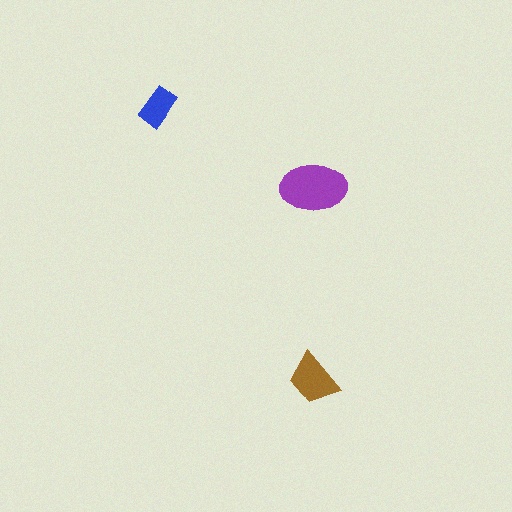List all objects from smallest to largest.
The blue rectangle, the brown trapezoid, the purple ellipse.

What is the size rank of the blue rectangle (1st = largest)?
3rd.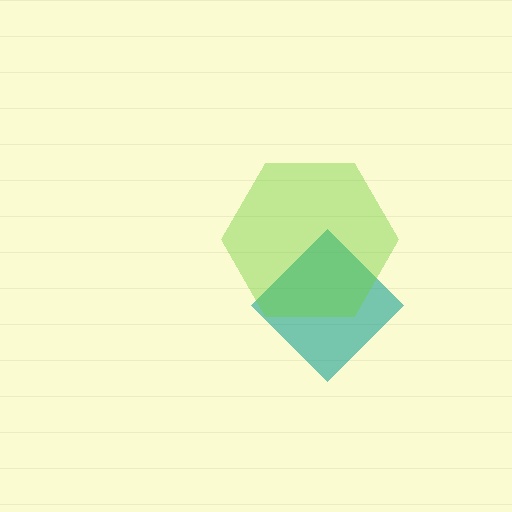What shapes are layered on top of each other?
The layered shapes are: a teal diamond, a lime hexagon.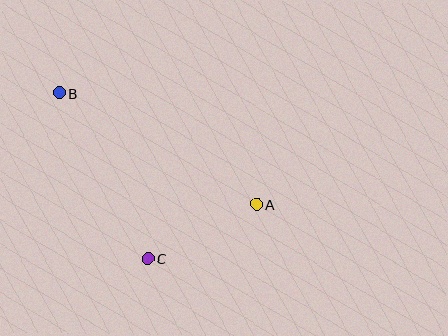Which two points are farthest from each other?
Points A and B are farthest from each other.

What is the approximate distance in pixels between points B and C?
The distance between B and C is approximately 188 pixels.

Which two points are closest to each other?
Points A and C are closest to each other.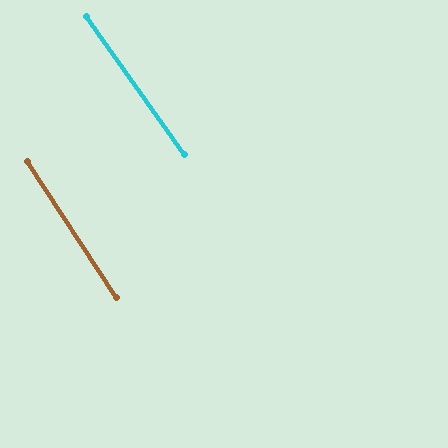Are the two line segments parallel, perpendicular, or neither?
Parallel — their directions differ by only 1.8°.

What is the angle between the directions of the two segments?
Approximately 2 degrees.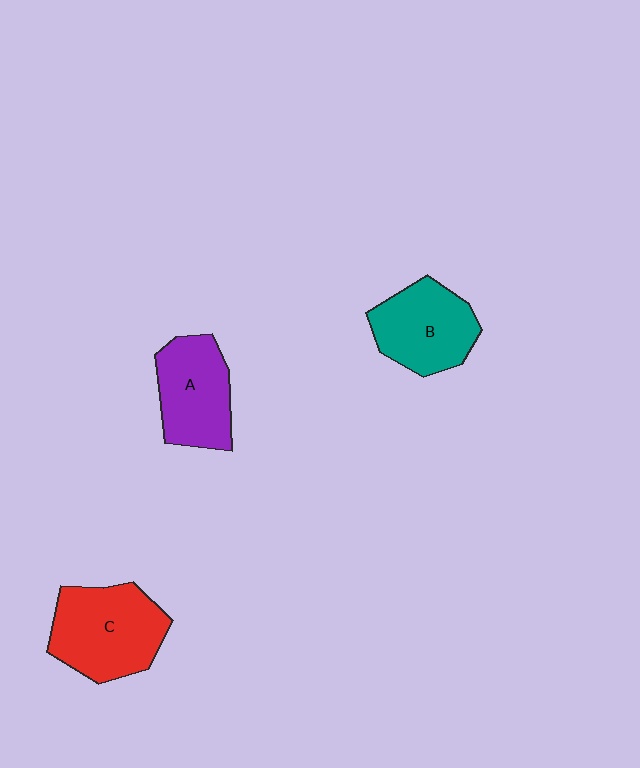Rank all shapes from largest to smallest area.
From largest to smallest: C (red), B (teal), A (purple).